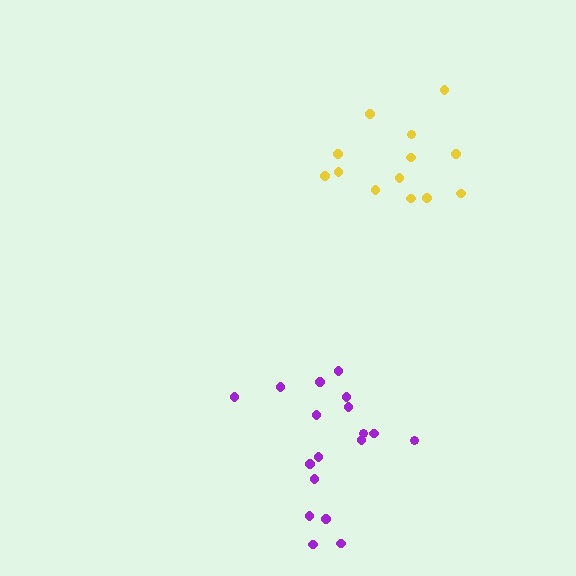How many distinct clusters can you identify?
There are 2 distinct clusters.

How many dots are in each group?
Group 1: 18 dots, Group 2: 13 dots (31 total).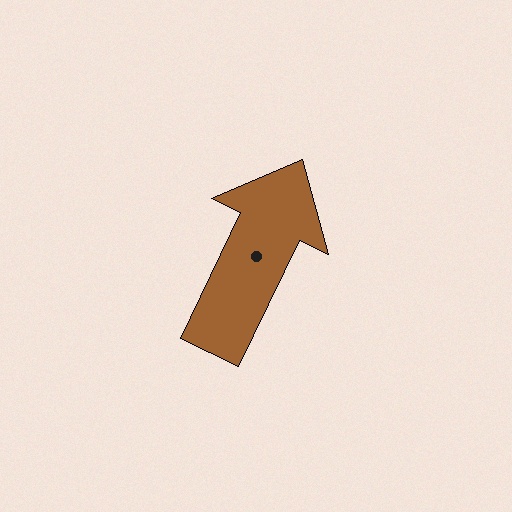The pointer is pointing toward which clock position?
Roughly 1 o'clock.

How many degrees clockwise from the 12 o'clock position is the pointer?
Approximately 26 degrees.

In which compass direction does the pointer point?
Northeast.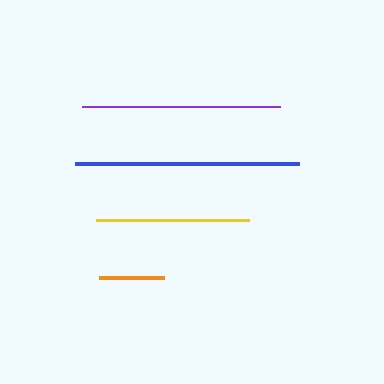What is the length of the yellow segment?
The yellow segment is approximately 153 pixels long.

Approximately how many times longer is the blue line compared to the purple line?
The blue line is approximately 1.1 times the length of the purple line.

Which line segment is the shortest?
The orange line is the shortest at approximately 66 pixels.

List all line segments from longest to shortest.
From longest to shortest: blue, purple, yellow, orange.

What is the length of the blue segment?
The blue segment is approximately 224 pixels long.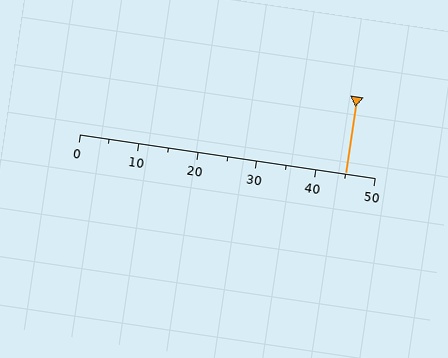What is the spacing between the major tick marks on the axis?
The major ticks are spaced 10 apart.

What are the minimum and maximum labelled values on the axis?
The axis runs from 0 to 50.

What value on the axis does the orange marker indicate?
The marker indicates approximately 45.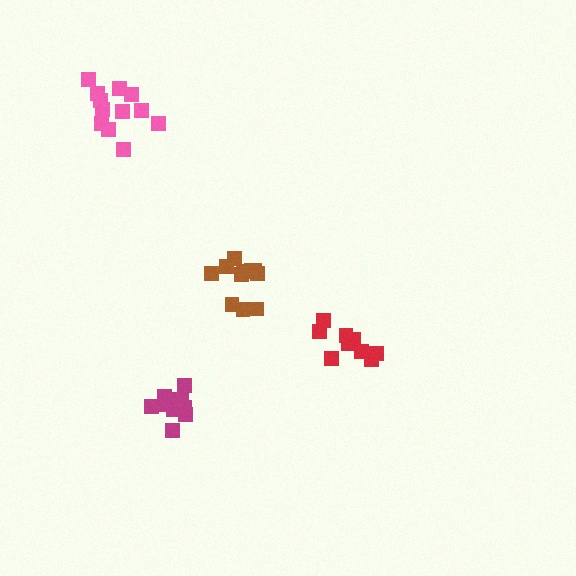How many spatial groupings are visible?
There are 4 spatial groupings.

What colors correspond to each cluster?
The clusters are colored: brown, red, magenta, pink.